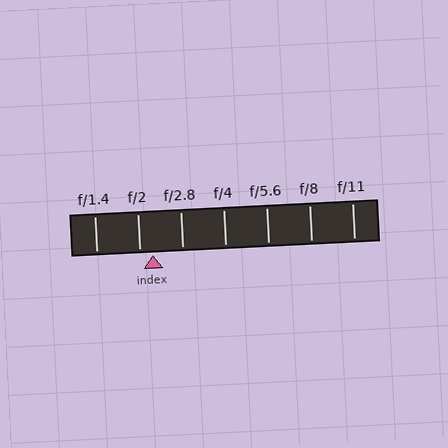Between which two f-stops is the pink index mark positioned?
The index mark is between f/2 and f/2.8.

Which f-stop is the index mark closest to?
The index mark is closest to f/2.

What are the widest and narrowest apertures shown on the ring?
The widest aperture shown is f/1.4 and the narrowest is f/11.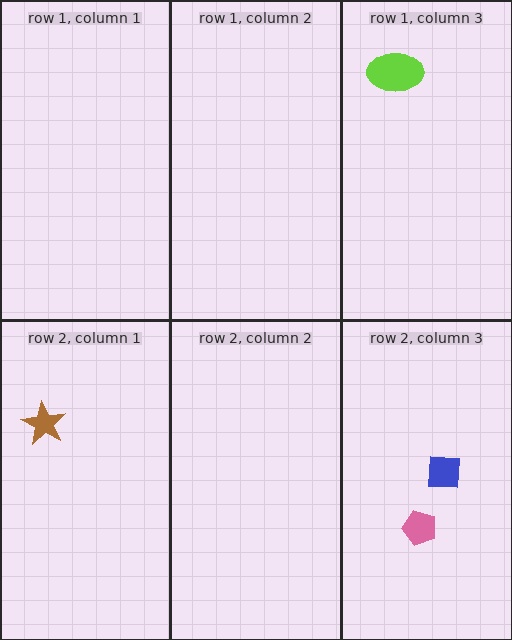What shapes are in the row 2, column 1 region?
The brown star.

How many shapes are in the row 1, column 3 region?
1.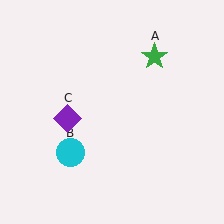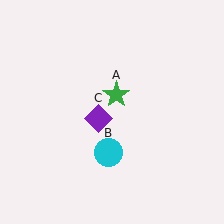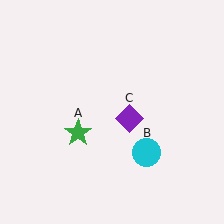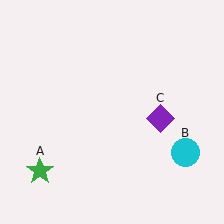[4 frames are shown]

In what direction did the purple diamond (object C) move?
The purple diamond (object C) moved right.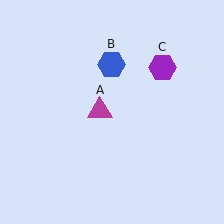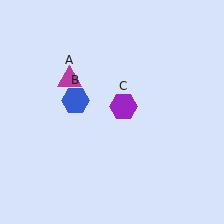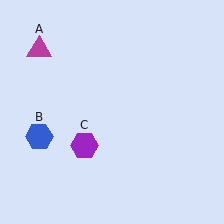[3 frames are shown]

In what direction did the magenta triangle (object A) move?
The magenta triangle (object A) moved up and to the left.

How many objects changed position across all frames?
3 objects changed position: magenta triangle (object A), blue hexagon (object B), purple hexagon (object C).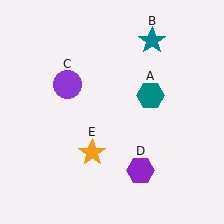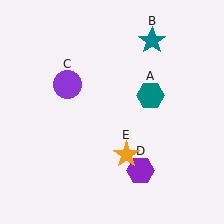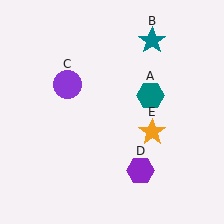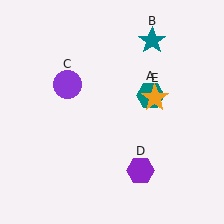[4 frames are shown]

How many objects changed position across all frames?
1 object changed position: orange star (object E).